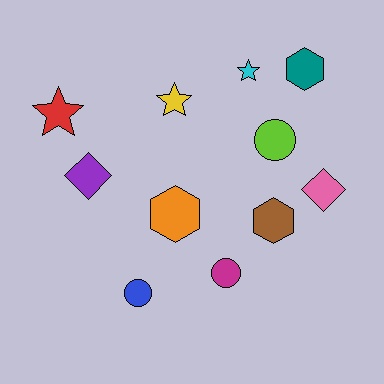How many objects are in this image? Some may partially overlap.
There are 11 objects.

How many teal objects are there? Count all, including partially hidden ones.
There is 1 teal object.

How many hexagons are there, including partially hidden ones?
There are 3 hexagons.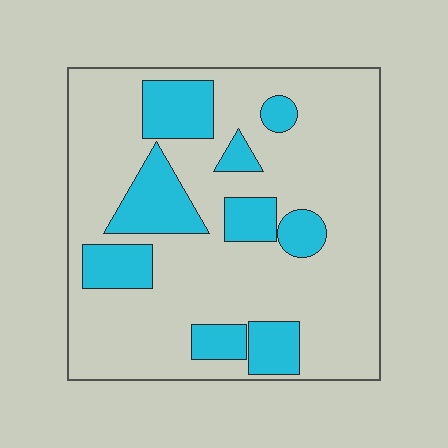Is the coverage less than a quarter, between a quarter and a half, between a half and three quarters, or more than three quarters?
Less than a quarter.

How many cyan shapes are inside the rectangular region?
9.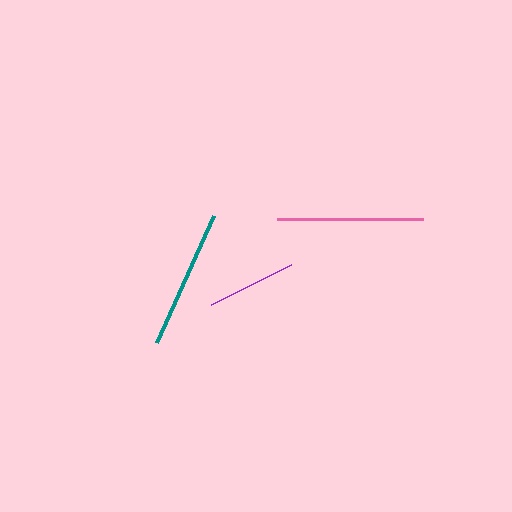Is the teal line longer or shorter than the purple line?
The teal line is longer than the purple line.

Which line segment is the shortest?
The purple line is the shortest at approximately 89 pixels.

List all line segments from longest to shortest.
From longest to shortest: pink, teal, purple.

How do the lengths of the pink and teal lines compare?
The pink and teal lines are approximately the same length.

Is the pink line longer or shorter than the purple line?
The pink line is longer than the purple line.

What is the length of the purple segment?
The purple segment is approximately 89 pixels long.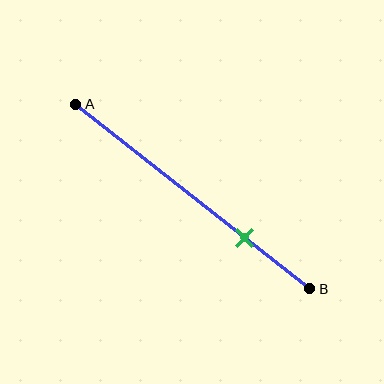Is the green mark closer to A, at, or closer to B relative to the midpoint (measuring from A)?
The green mark is closer to point B than the midpoint of segment AB.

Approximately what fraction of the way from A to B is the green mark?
The green mark is approximately 70% of the way from A to B.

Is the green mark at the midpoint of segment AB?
No, the mark is at about 70% from A, not at the 50% midpoint.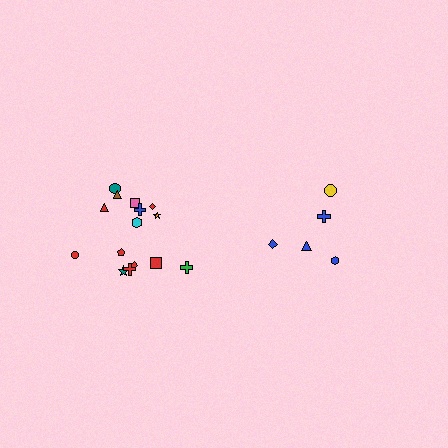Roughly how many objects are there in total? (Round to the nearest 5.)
Roughly 20 objects in total.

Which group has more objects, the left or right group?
The left group.